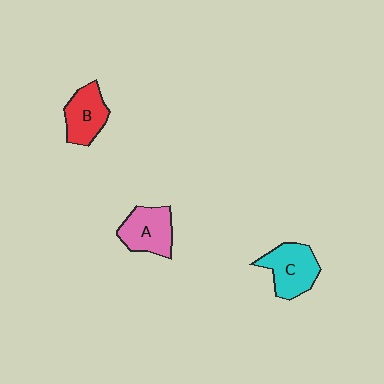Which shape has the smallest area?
Shape B (red).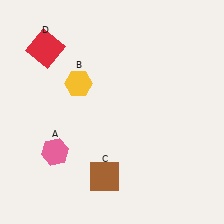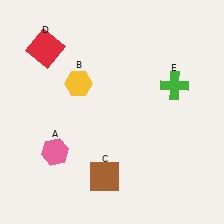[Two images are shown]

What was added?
A green cross (E) was added in Image 2.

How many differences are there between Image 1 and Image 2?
There is 1 difference between the two images.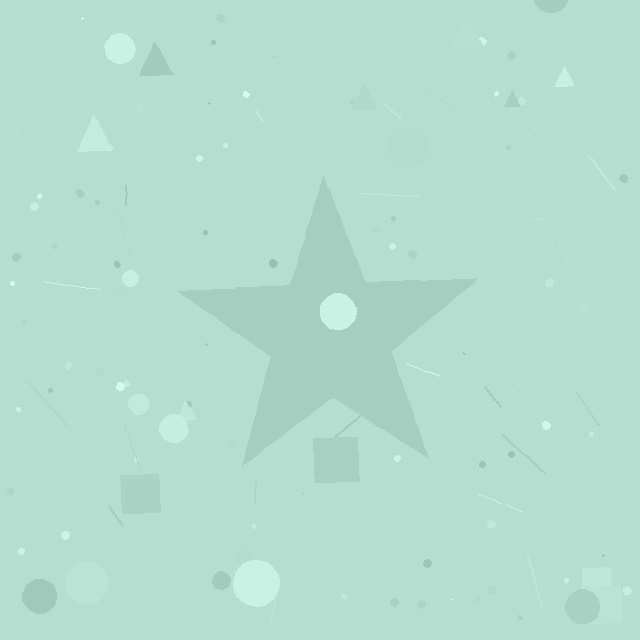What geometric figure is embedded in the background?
A star is embedded in the background.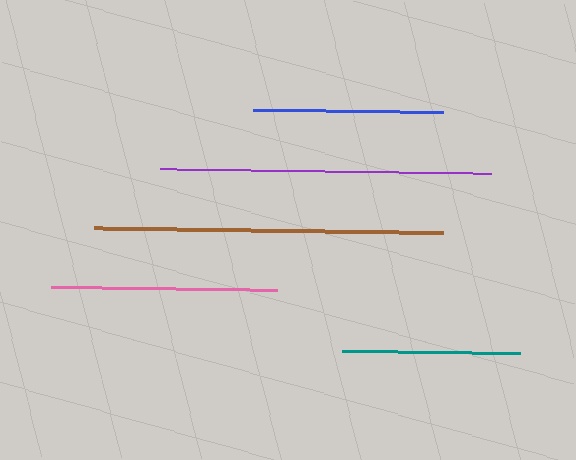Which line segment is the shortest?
The teal line is the shortest at approximately 178 pixels.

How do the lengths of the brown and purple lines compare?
The brown and purple lines are approximately the same length.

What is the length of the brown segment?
The brown segment is approximately 349 pixels long.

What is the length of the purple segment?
The purple segment is approximately 331 pixels long.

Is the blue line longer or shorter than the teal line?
The blue line is longer than the teal line.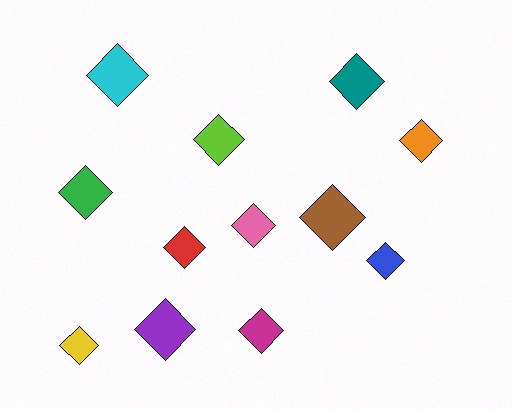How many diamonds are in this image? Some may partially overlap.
There are 12 diamonds.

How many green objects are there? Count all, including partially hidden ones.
There is 1 green object.